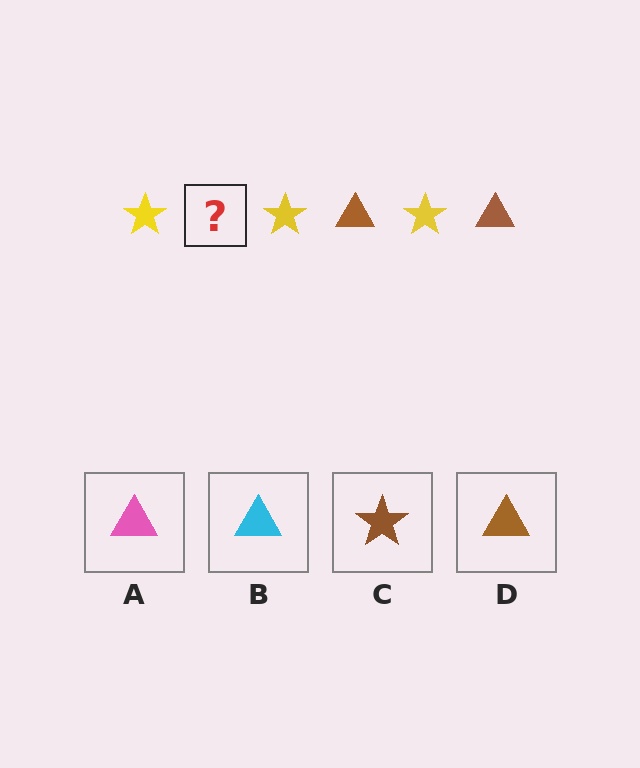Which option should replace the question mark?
Option D.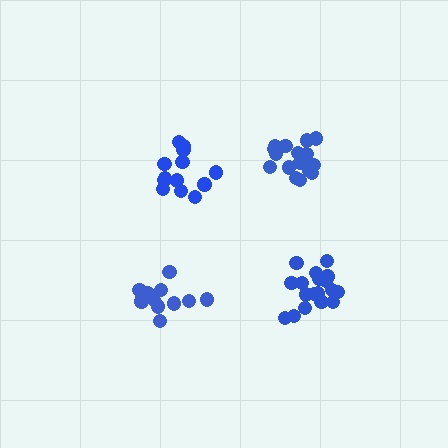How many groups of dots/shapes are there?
There are 4 groups.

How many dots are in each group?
Group 1: 13 dots, Group 2: 12 dots, Group 3: 18 dots, Group 4: 18 dots (61 total).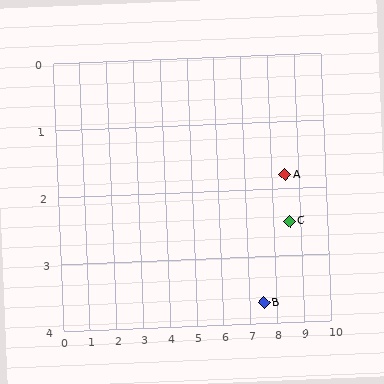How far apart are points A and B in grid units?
Points A and B are about 2.1 grid units apart.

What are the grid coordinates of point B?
Point B is at approximately (7.5, 3.7).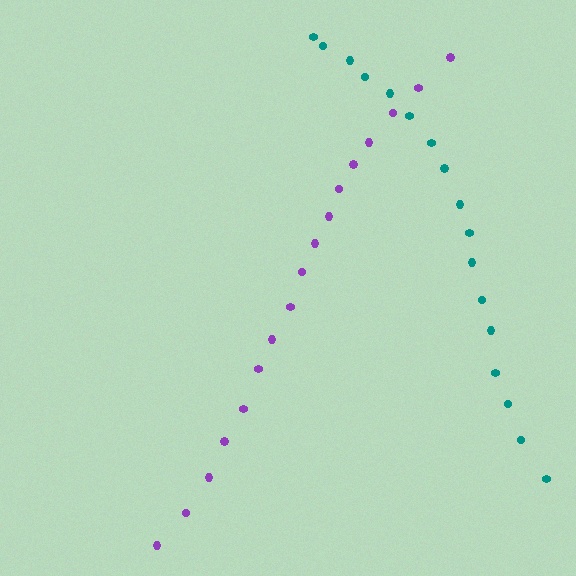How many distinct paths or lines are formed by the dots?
There are 2 distinct paths.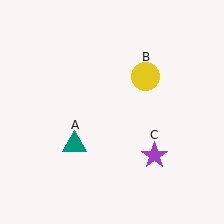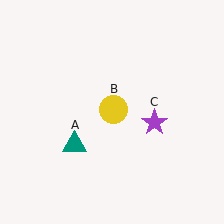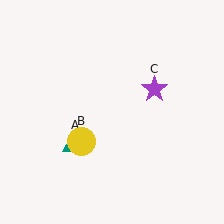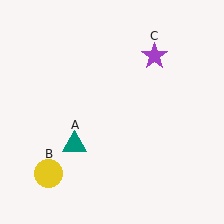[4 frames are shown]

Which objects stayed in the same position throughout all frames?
Teal triangle (object A) remained stationary.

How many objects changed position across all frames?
2 objects changed position: yellow circle (object B), purple star (object C).